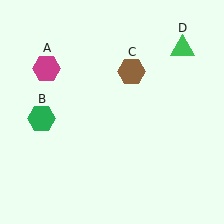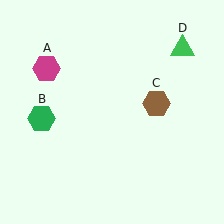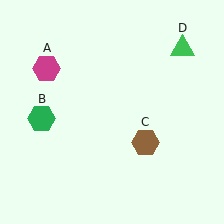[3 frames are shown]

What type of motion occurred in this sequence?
The brown hexagon (object C) rotated clockwise around the center of the scene.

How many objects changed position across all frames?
1 object changed position: brown hexagon (object C).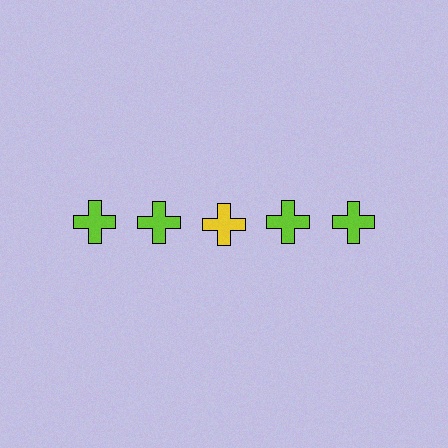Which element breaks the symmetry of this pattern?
The yellow cross in the top row, center column breaks the symmetry. All other shapes are lime crosses.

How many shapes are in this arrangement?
There are 5 shapes arranged in a grid pattern.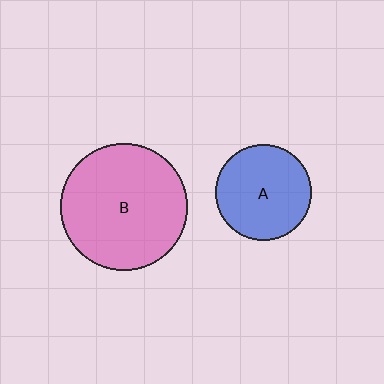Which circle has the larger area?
Circle B (pink).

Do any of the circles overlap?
No, none of the circles overlap.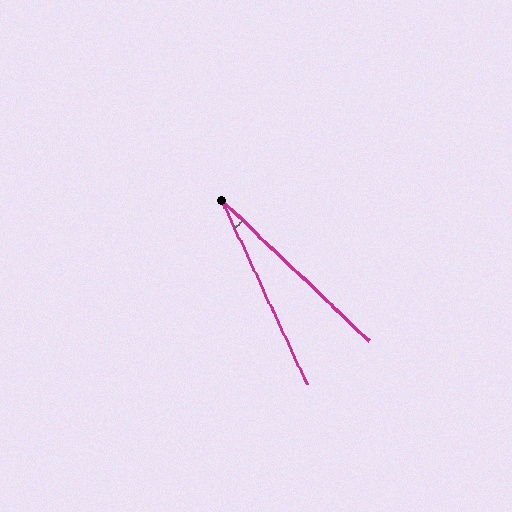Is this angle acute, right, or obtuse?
It is acute.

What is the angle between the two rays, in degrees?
Approximately 22 degrees.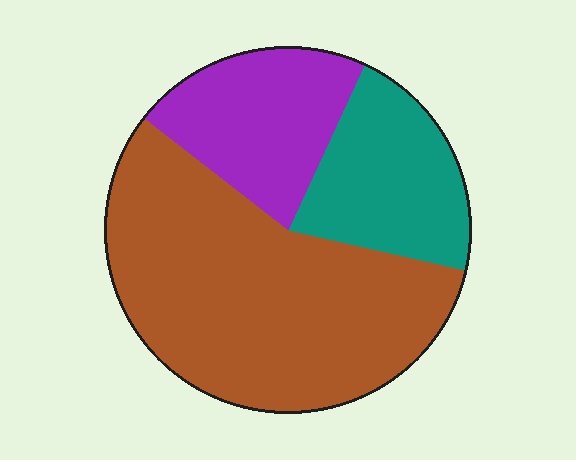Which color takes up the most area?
Brown, at roughly 55%.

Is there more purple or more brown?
Brown.